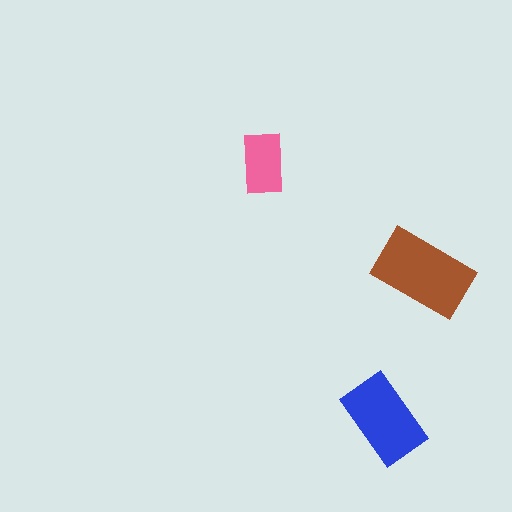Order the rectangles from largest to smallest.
the brown one, the blue one, the pink one.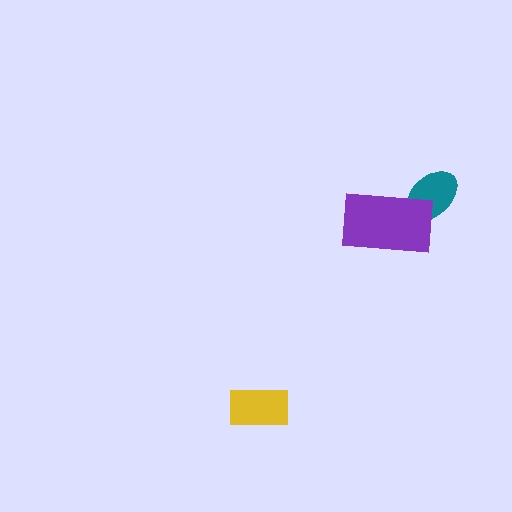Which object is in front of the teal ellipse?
The purple rectangle is in front of the teal ellipse.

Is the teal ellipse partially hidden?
Yes, it is partially covered by another shape.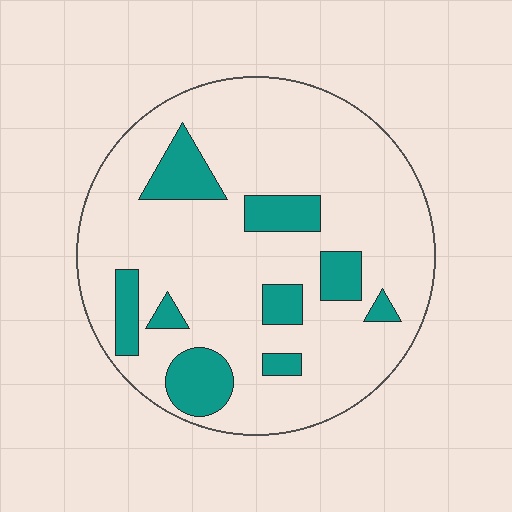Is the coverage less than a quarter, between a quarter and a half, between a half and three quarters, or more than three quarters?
Less than a quarter.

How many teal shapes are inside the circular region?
9.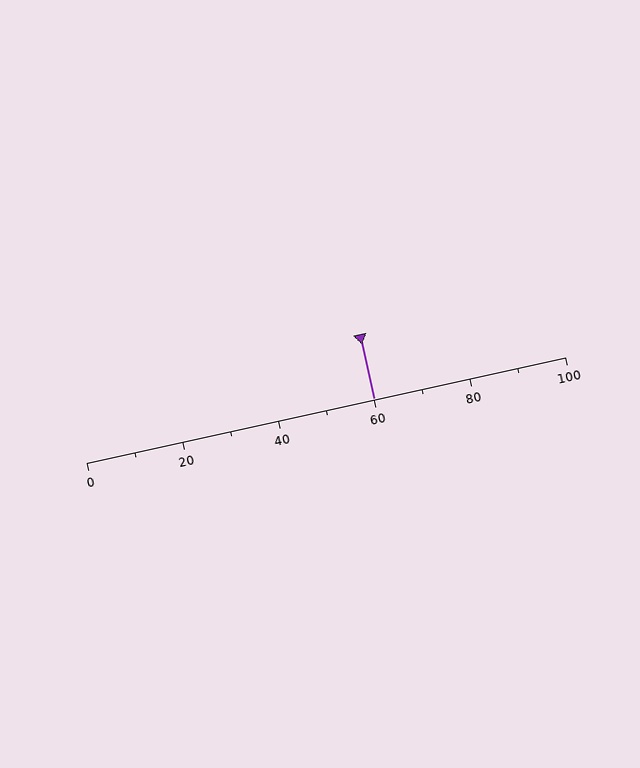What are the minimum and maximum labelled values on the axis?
The axis runs from 0 to 100.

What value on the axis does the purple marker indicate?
The marker indicates approximately 60.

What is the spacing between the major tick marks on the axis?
The major ticks are spaced 20 apart.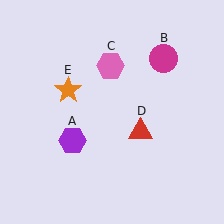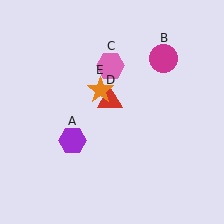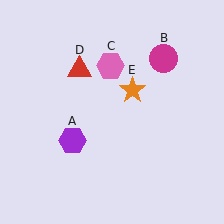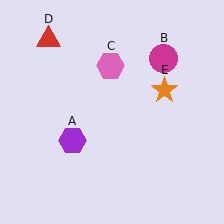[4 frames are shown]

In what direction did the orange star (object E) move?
The orange star (object E) moved right.